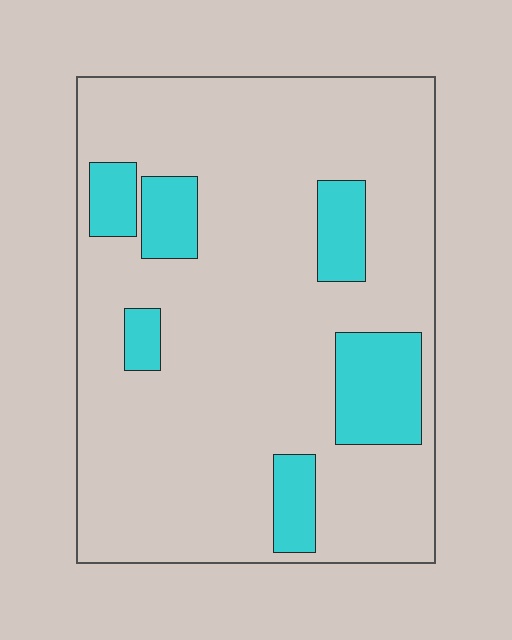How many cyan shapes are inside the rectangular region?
6.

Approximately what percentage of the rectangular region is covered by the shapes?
Approximately 15%.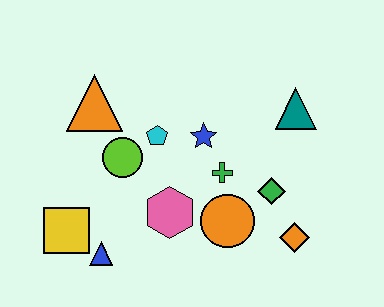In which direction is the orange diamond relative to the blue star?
The orange diamond is below the blue star.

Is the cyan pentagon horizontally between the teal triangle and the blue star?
No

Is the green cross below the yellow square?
No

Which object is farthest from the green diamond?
The yellow square is farthest from the green diamond.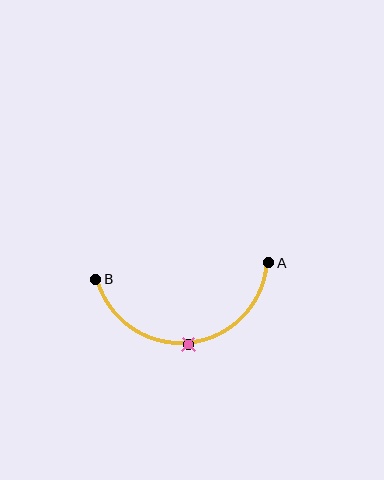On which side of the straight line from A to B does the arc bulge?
The arc bulges below the straight line connecting A and B.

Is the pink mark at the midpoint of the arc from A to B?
Yes. The pink mark lies on the arc at equal arc-length from both A and B — it is the arc midpoint.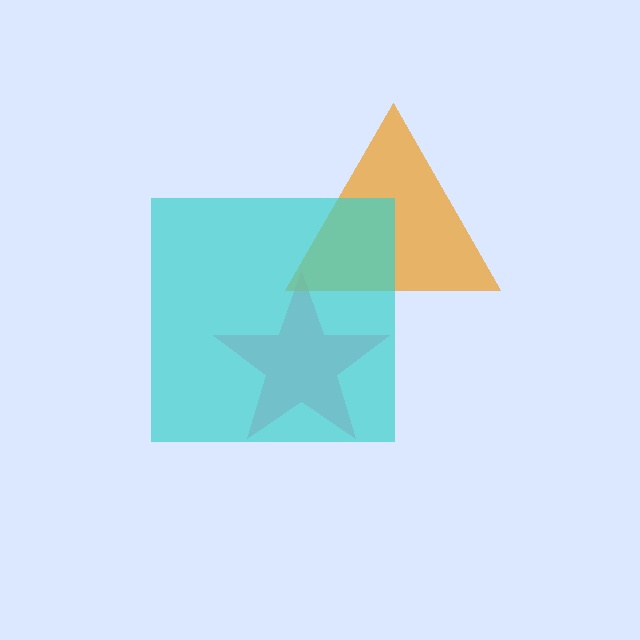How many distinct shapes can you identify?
There are 3 distinct shapes: a pink star, an orange triangle, a cyan square.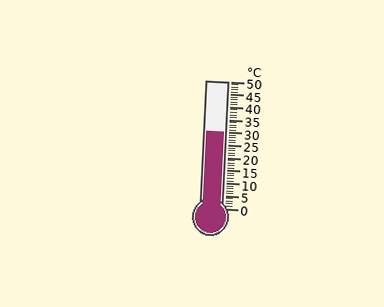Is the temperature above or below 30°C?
The temperature is at 30°C.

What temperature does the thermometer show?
The thermometer shows approximately 30°C.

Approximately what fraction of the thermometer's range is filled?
The thermometer is filled to approximately 60% of its range.